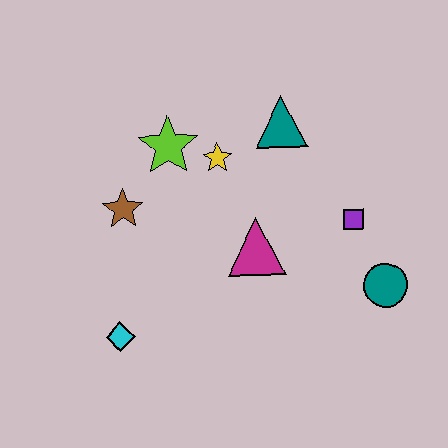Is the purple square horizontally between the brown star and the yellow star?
No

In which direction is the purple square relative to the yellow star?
The purple square is to the right of the yellow star.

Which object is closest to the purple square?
The teal circle is closest to the purple square.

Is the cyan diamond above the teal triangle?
No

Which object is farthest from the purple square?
The cyan diamond is farthest from the purple square.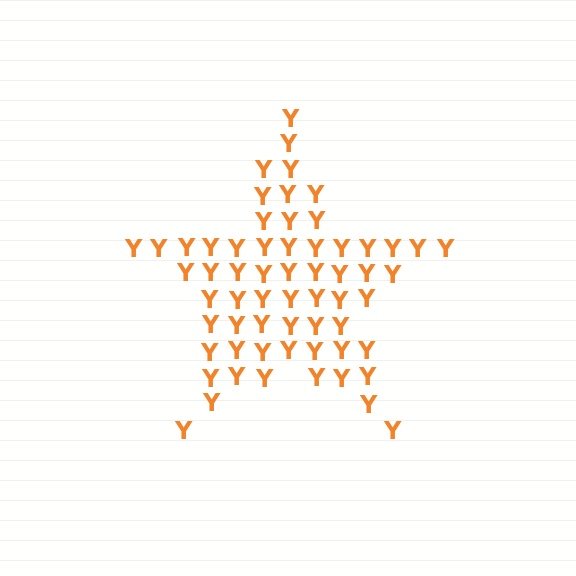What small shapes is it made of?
It is made of small letter Y's.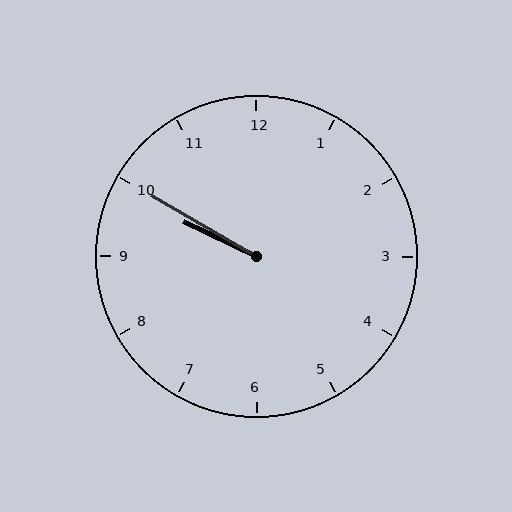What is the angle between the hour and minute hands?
Approximately 5 degrees.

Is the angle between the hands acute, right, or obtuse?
It is acute.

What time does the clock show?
9:50.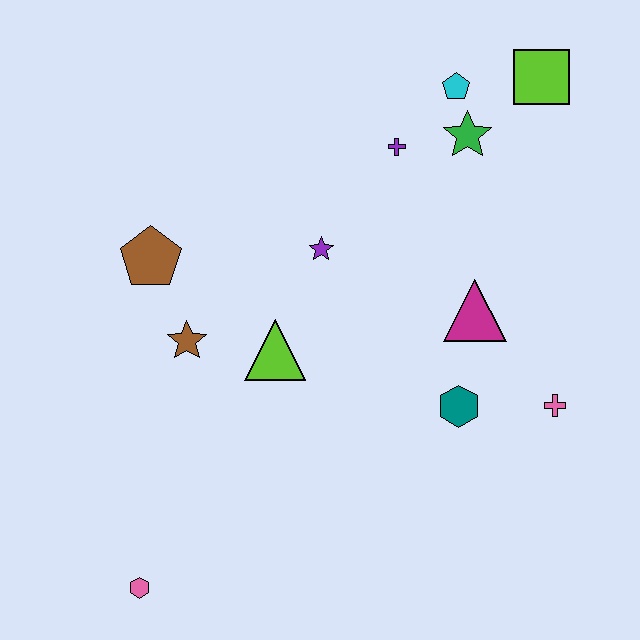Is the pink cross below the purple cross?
Yes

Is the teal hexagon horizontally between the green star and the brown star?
Yes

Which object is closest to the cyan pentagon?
The green star is closest to the cyan pentagon.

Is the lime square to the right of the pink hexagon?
Yes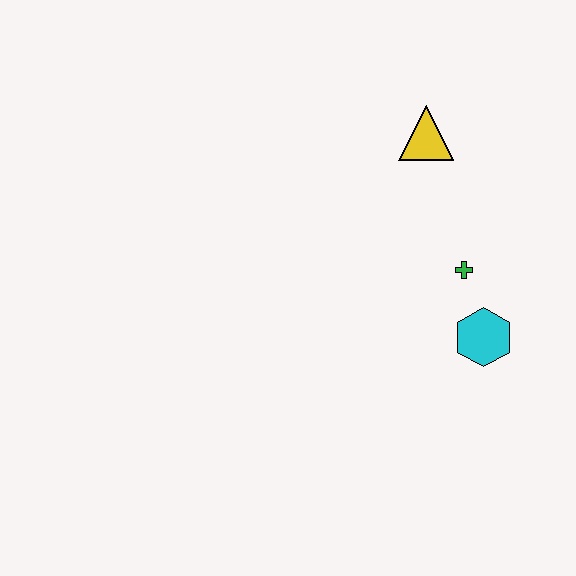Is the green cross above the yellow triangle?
No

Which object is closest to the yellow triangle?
The green cross is closest to the yellow triangle.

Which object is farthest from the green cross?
The yellow triangle is farthest from the green cross.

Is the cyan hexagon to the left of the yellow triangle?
No